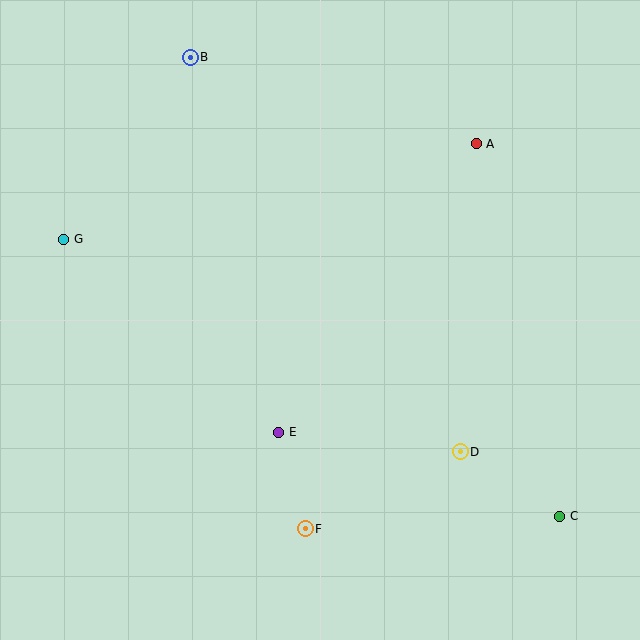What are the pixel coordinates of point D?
Point D is at (460, 452).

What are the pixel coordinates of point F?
Point F is at (305, 529).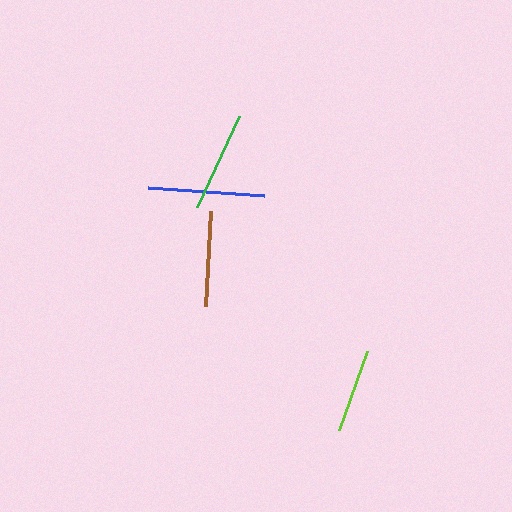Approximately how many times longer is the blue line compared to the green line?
The blue line is approximately 1.2 times the length of the green line.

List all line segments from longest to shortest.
From longest to shortest: blue, green, brown, lime.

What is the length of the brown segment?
The brown segment is approximately 95 pixels long.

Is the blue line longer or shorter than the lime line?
The blue line is longer than the lime line.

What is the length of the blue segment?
The blue segment is approximately 116 pixels long.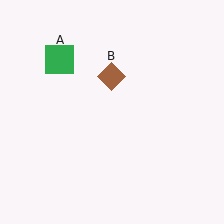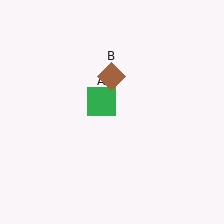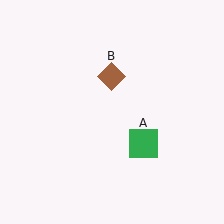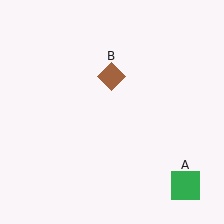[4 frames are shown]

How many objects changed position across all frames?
1 object changed position: green square (object A).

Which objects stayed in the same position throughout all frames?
Brown diamond (object B) remained stationary.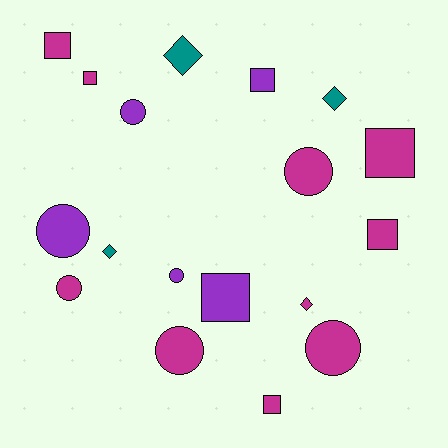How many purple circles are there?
There are 3 purple circles.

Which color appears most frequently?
Magenta, with 10 objects.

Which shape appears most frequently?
Circle, with 7 objects.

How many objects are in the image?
There are 18 objects.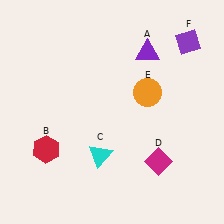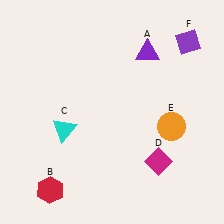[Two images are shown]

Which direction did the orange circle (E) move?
The orange circle (E) moved down.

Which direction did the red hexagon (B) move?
The red hexagon (B) moved down.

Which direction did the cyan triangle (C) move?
The cyan triangle (C) moved left.